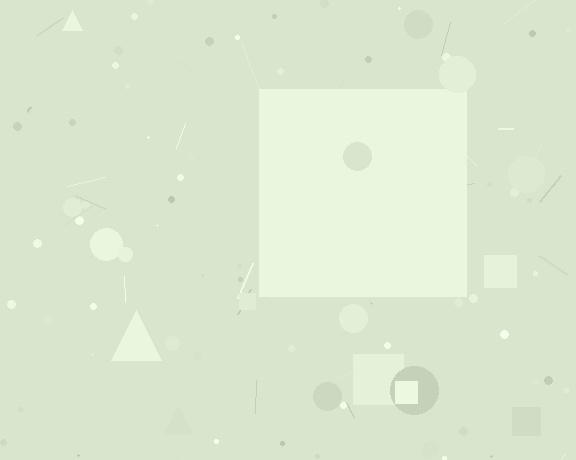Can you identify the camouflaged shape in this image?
The camouflaged shape is a square.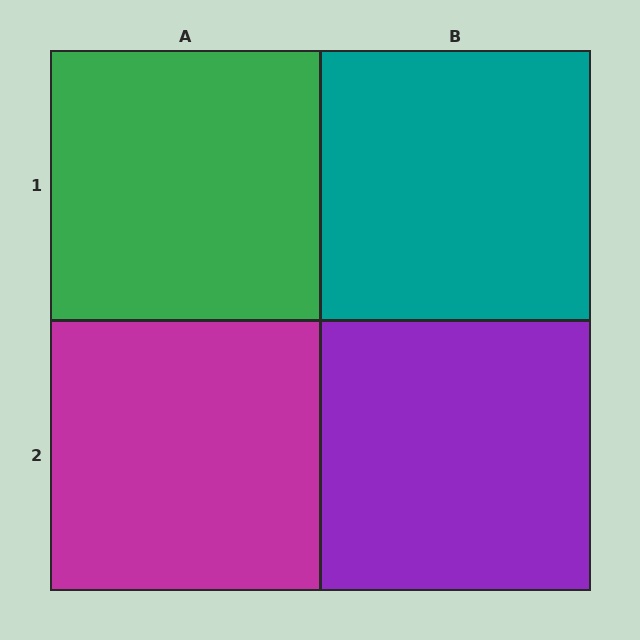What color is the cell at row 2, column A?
Magenta.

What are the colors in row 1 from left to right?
Green, teal.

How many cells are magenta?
1 cell is magenta.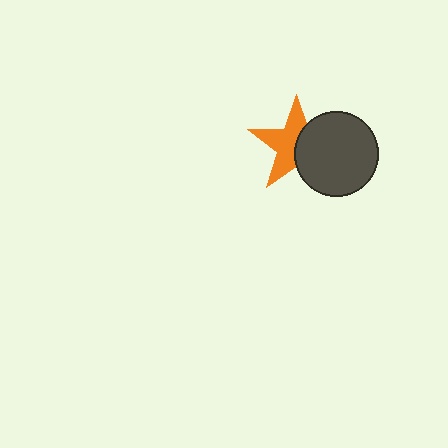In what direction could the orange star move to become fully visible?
The orange star could move left. That would shift it out from behind the dark gray circle entirely.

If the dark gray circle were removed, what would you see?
You would see the complete orange star.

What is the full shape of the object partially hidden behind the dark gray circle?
The partially hidden object is an orange star.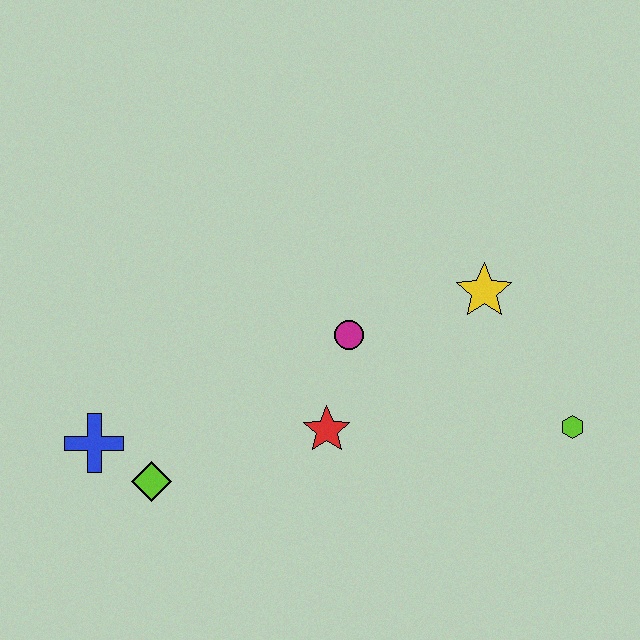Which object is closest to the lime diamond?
The blue cross is closest to the lime diamond.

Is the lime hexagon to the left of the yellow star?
No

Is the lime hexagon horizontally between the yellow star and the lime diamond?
No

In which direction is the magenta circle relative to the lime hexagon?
The magenta circle is to the left of the lime hexagon.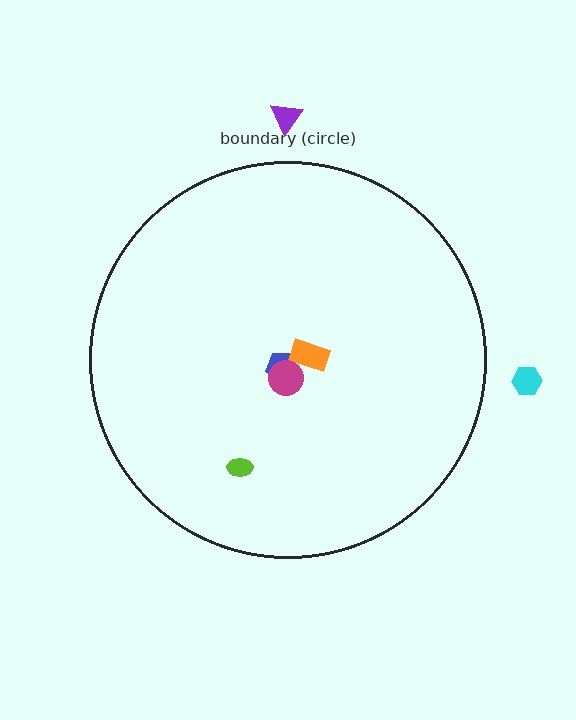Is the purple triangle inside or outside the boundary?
Outside.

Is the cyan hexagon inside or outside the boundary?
Outside.